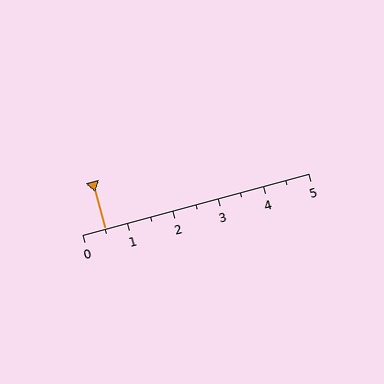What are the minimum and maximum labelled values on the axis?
The axis runs from 0 to 5.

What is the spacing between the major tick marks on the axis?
The major ticks are spaced 1 apart.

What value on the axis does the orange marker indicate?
The marker indicates approximately 0.5.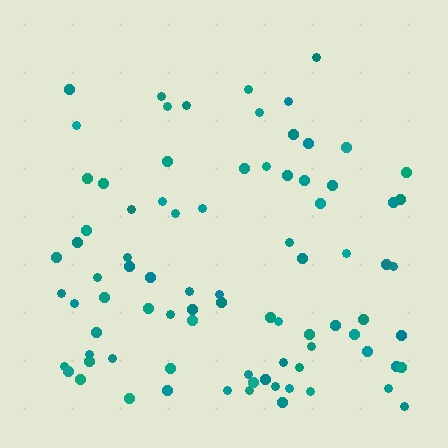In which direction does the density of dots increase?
From top to bottom, with the bottom side densest.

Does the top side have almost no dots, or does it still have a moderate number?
Still a moderate number, just noticeably fewer than the bottom.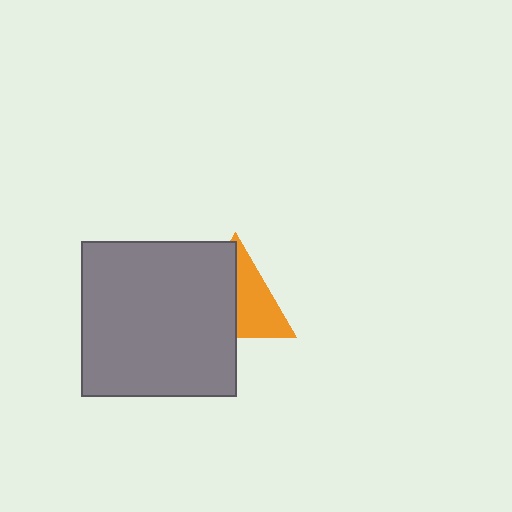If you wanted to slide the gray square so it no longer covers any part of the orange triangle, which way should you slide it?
Slide it left — that is the most direct way to separate the two shapes.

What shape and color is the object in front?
The object in front is a gray square.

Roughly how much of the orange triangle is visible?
About half of it is visible (roughly 47%).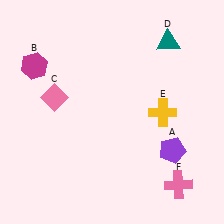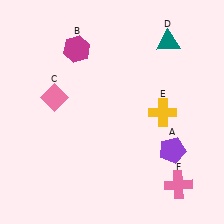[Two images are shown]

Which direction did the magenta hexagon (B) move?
The magenta hexagon (B) moved right.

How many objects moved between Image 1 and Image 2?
1 object moved between the two images.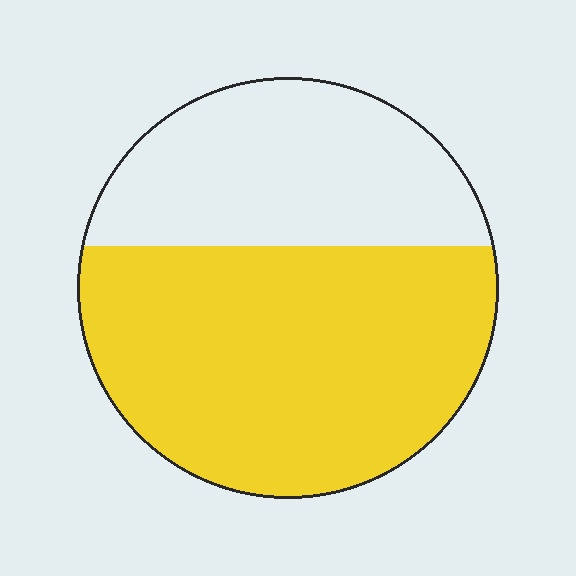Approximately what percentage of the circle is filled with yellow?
Approximately 65%.